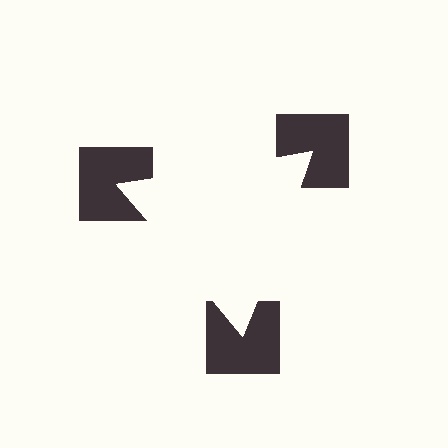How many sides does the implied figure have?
3 sides.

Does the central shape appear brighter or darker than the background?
It typically appears slightly brighter than the background, even though no actual brightness change is drawn.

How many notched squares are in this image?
There are 3 — one at each vertex of the illusory triangle.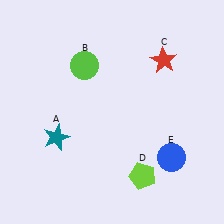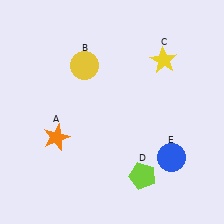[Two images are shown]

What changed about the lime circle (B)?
In Image 1, B is lime. In Image 2, it changed to yellow.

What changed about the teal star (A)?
In Image 1, A is teal. In Image 2, it changed to orange.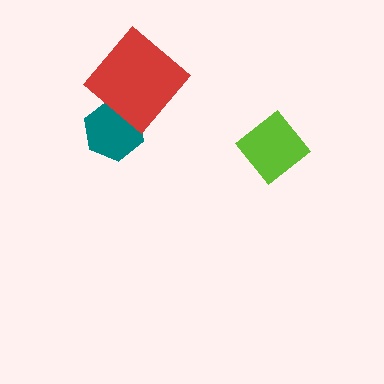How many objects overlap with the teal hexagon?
1 object overlaps with the teal hexagon.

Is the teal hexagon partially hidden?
Yes, it is partially covered by another shape.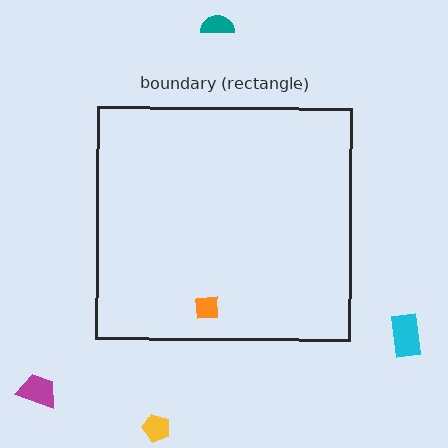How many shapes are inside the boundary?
1 inside, 4 outside.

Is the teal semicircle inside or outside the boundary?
Outside.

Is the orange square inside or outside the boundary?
Inside.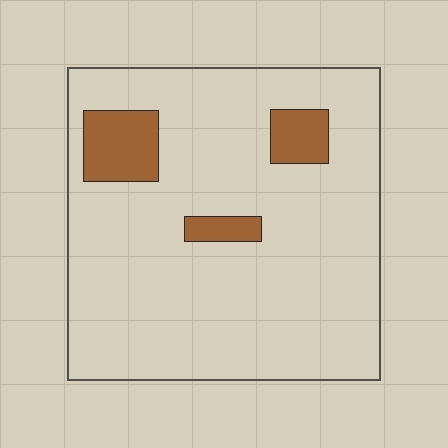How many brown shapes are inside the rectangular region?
3.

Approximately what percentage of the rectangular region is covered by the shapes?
Approximately 10%.